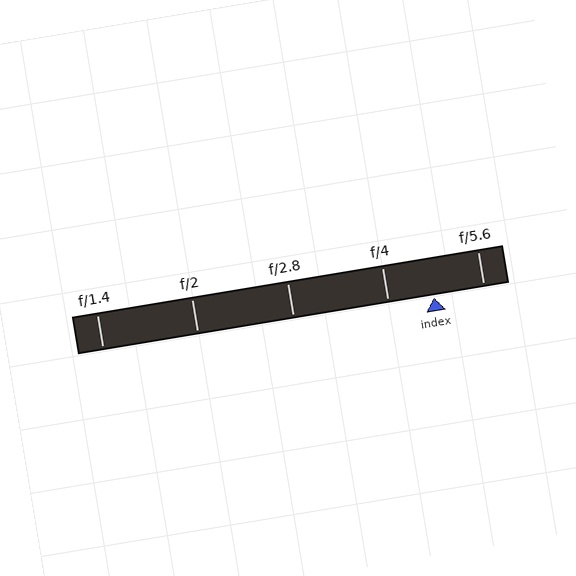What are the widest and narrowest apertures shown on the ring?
The widest aperture shown is f/1.4 and the narrowest is f/5.6.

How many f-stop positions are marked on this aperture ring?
There are 5 f-stop positions marked.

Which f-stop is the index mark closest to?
The index mark is closest to f/4.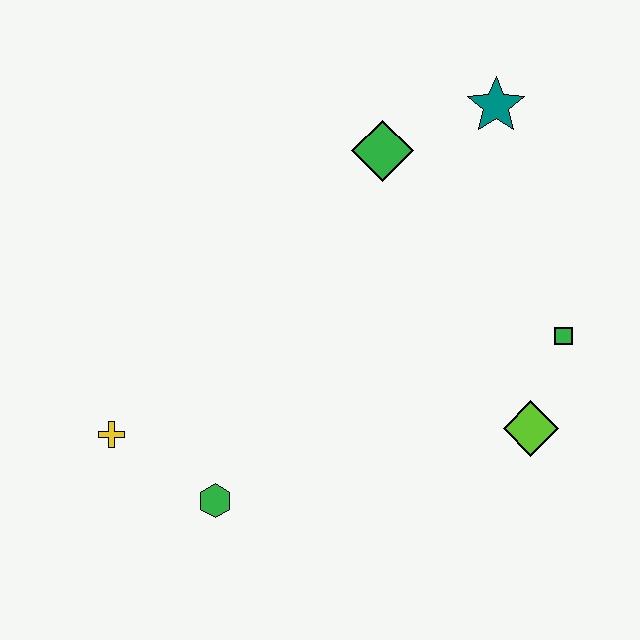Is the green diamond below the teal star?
Yes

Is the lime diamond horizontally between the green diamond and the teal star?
No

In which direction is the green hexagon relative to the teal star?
The green hexagon is below the teal star.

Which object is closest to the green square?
The lime diamond is closest to the green square.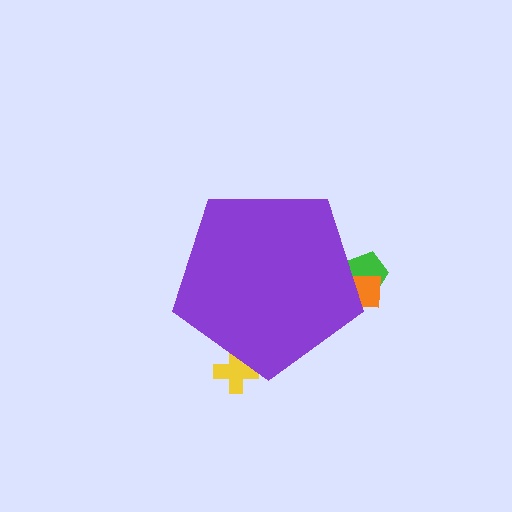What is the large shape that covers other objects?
A purple pentagon.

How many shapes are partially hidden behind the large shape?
3 shapes are partially hidden.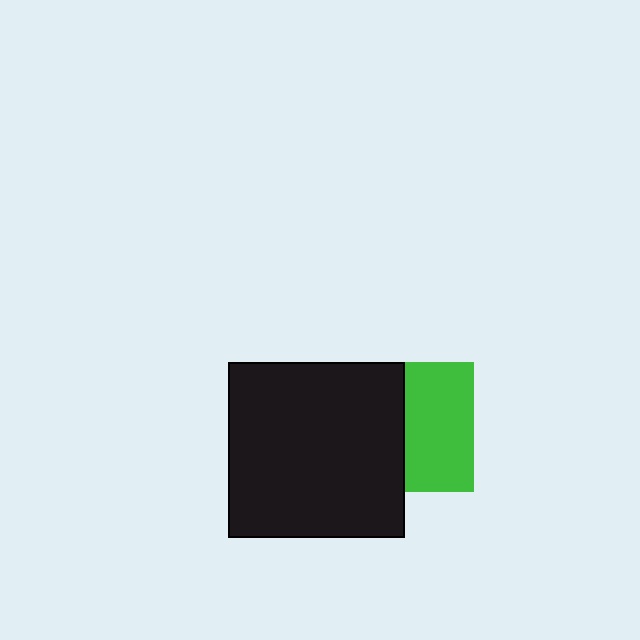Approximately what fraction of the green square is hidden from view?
Roughly 48% of the green square is hidden behind the black square.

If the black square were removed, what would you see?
You would see the complete green square.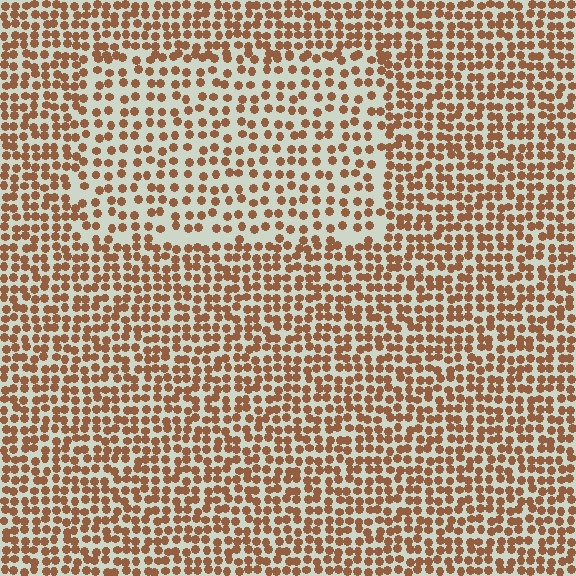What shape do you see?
I see a rectangle.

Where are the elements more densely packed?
The elements are more densely packed outside the rectangle boundary.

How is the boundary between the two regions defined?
The boundary is defined by a change in element density (approximately 1.6x ratio). All elements are the same color, size, and shape.